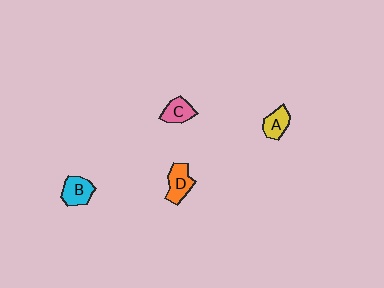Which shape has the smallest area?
Shape A (yellow).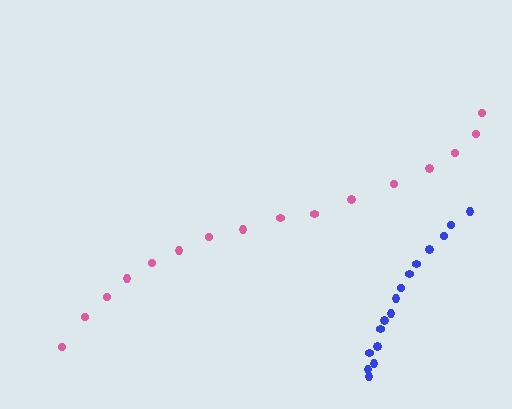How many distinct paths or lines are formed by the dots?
There are 2 distinct paths.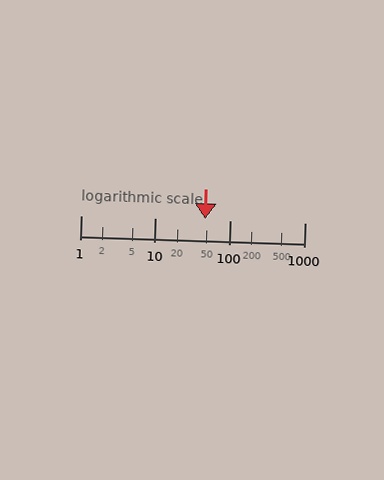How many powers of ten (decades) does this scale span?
The scale spans 3 decades, from 1 to 1000.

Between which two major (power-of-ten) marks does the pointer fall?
The pointer is between 10 and 100.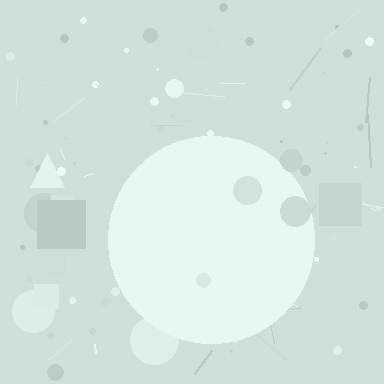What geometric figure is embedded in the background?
A circle is embedded in the background.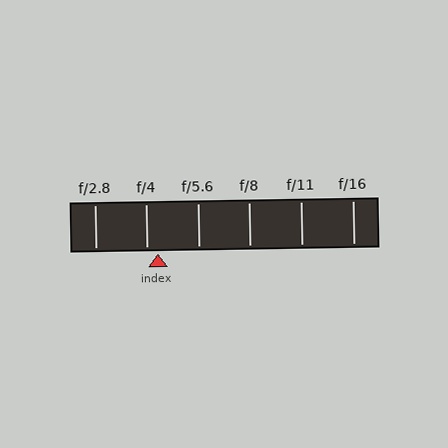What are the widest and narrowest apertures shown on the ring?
The widest aperture shown is f/2.8 and the narrowest is f/16.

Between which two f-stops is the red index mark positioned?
The index mark is between f/4 and f/5.6.